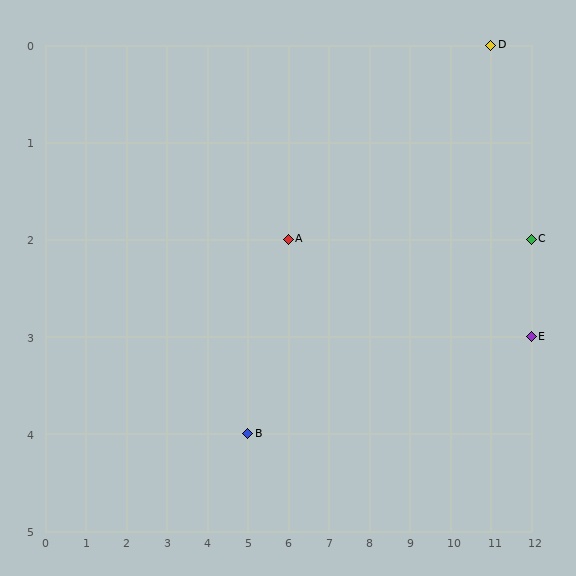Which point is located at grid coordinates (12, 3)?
Point E is at (12, 3).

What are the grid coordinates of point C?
Point C is at grid coordinates (12, 2).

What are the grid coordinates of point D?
Point D is at grid coordinates (11, 0).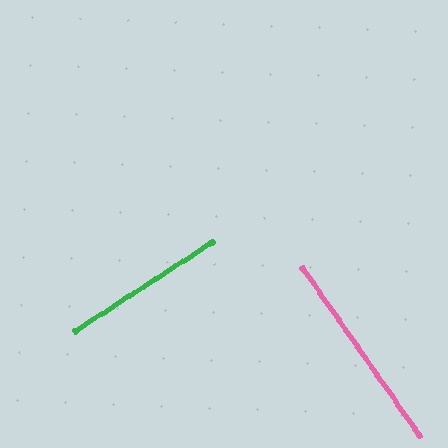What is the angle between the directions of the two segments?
Approximately 88 degrees.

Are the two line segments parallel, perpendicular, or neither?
Perpendicular — they meet at approximately 88°.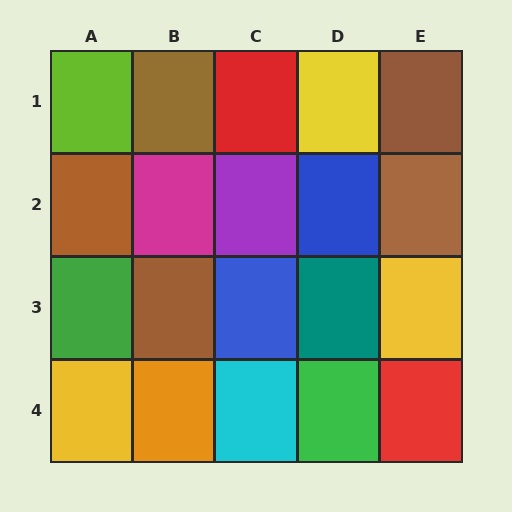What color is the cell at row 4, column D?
Green.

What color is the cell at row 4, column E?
Red.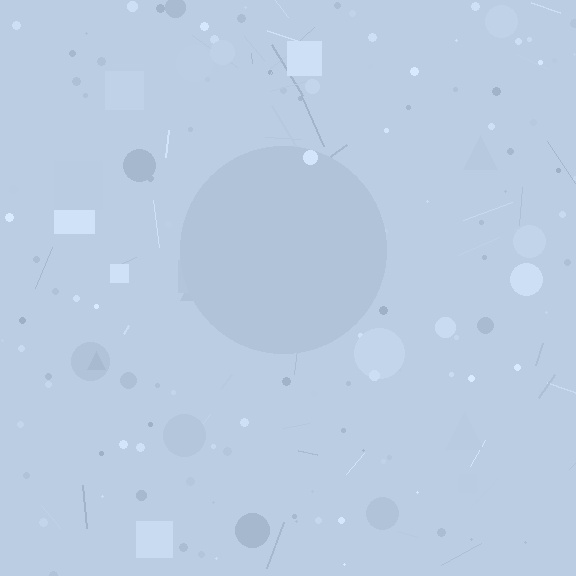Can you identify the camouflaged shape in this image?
The camouflaged shape is a circle.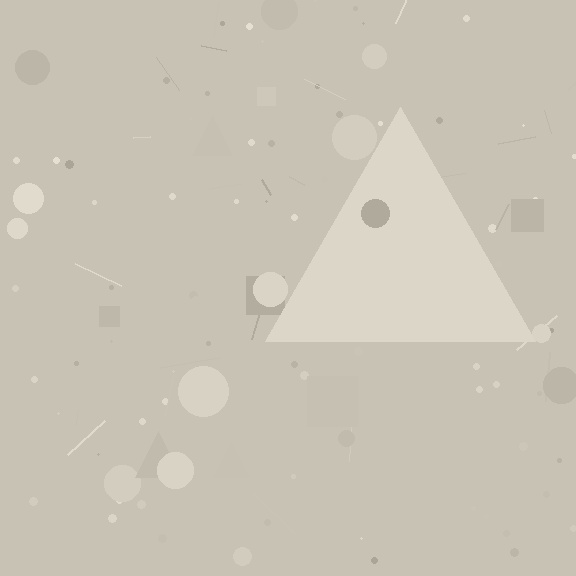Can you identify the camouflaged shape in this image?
The camouflaged shape is a triangle.